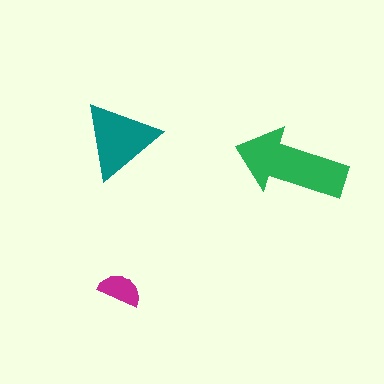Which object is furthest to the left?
The teal triangle is leftmost.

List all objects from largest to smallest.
The green arrow, the teal triangle, the magenta semicircle.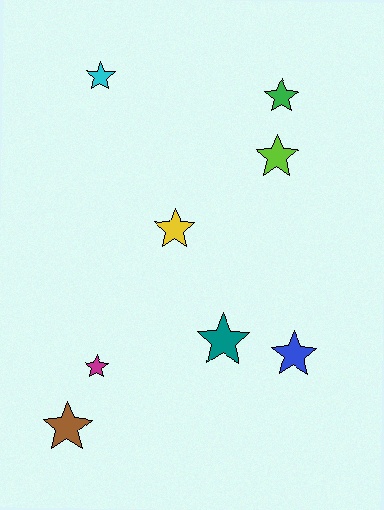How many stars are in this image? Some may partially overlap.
There are 8 stars.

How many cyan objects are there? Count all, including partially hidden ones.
There is 1 cyan object.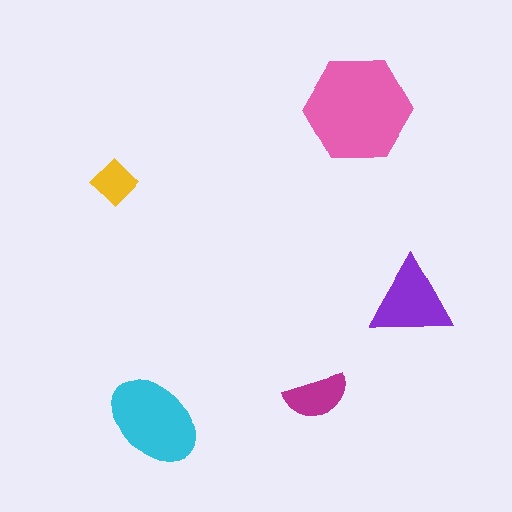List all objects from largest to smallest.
The pink hexagon, the cyan ellipse, the purple triangle, the magenta semicircle, the yellow diamond.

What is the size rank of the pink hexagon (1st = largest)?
1st.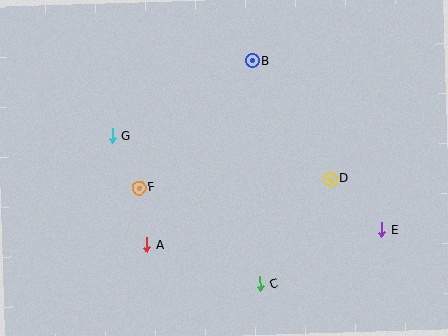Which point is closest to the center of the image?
Point F at (139, 188) is closest to the center.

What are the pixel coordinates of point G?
Point G is at (112, 136).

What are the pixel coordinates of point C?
Point C is at (260, 284).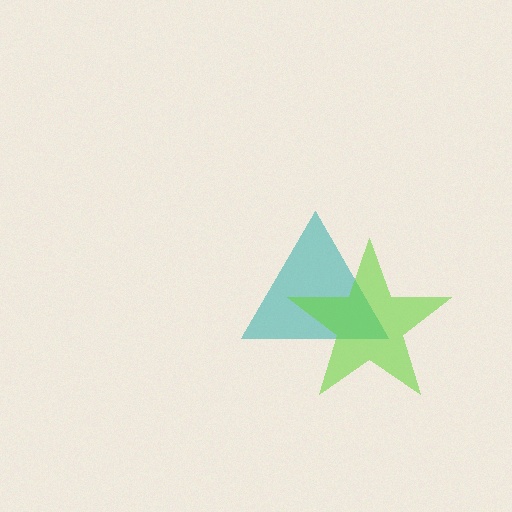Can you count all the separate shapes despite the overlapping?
Yes, there are 2 separate shapes.